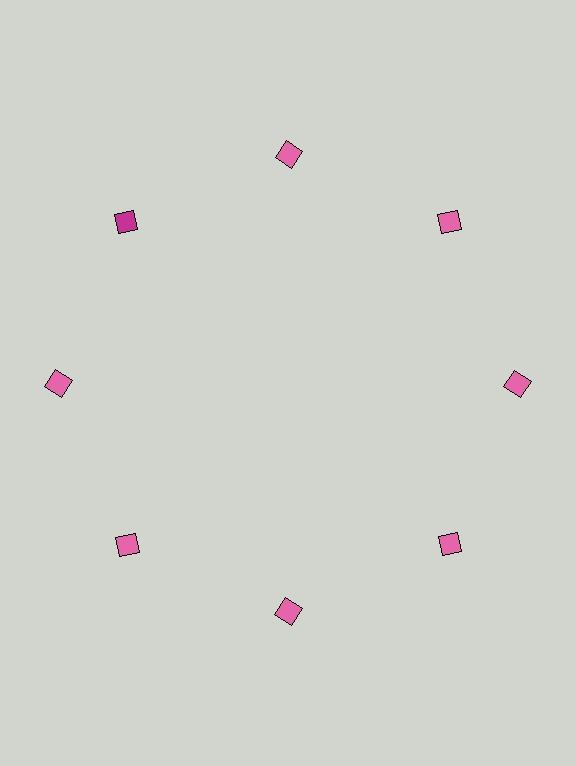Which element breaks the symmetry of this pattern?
The magenta square at roughly the 10 o'clock position breaks the symmetry. All other shapes are pink squares.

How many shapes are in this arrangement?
There are 8 shapes arranged in a ring pattern.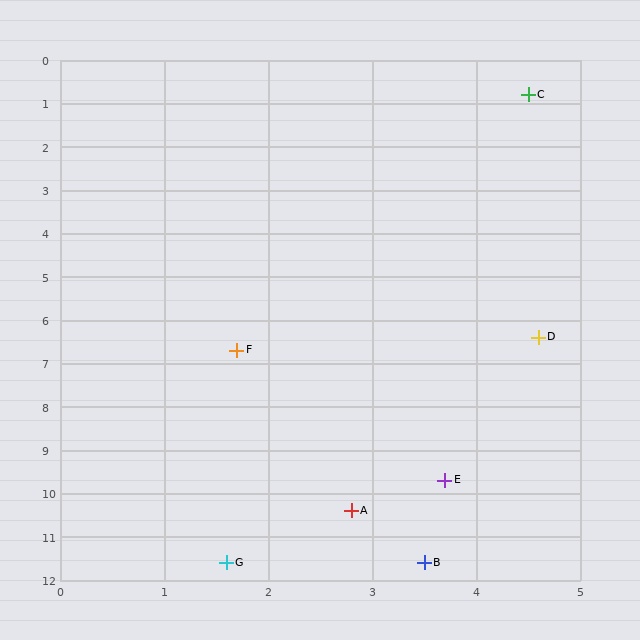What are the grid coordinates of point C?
Point C is at approximately (4.5, 0.8).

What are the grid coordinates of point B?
Point B is at approximately (3.5, 11.6).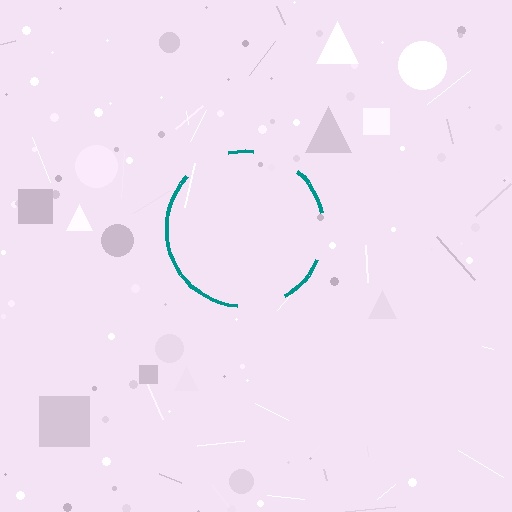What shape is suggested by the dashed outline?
The dashed outline suggests a circle.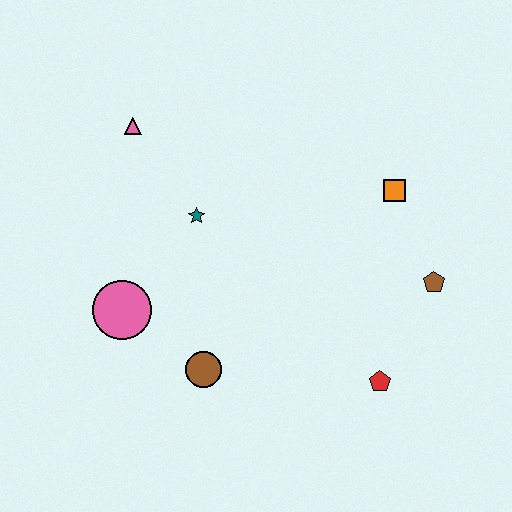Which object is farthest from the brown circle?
The orange square is farthest from the brown circle.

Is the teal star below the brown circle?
No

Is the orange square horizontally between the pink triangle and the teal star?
No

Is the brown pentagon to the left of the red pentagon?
No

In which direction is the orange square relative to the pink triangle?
The orange square is to the right of the pink triangle.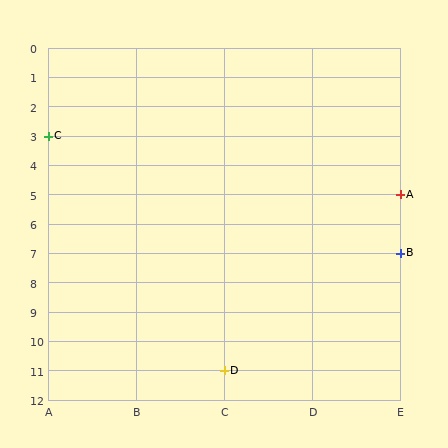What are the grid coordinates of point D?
Point D is at grid coordinates (C, 11).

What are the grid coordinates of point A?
Point A is at grid coordinates (E, 5).